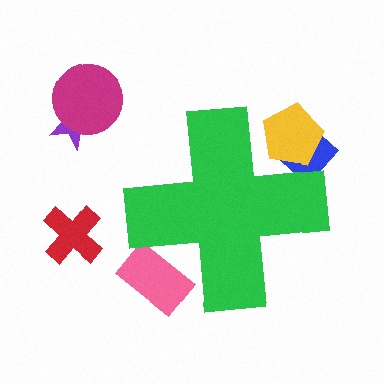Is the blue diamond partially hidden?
Yes, the blue diamond is partially hidden behind the green cross.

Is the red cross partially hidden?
No, the red cross is fully visible.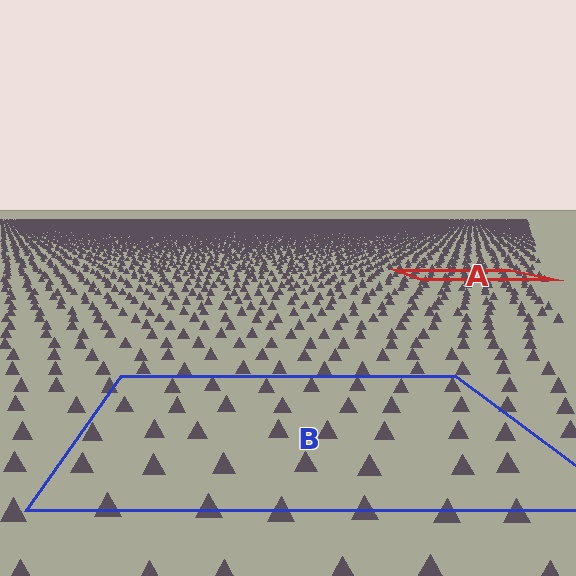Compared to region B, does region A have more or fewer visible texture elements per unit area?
Region A has more texture elements per unit area — they are packed more densely because it is farther away.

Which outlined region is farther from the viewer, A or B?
Region A is farther from the viewer — the texture elements inside it appear smaller and more densely packed.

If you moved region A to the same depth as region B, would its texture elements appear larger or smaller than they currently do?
They would appear larger. At a closer depth, the same texture elements are projected at a bigger on-screen size.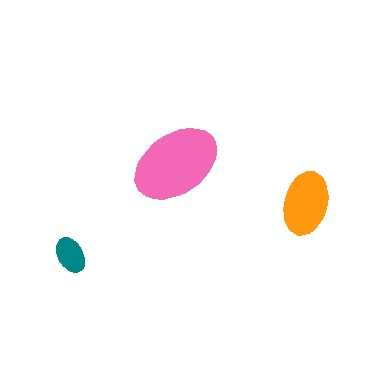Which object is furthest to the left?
The teal ellipse is leftmost.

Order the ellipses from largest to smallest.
the pink one, the orange one, the teal one.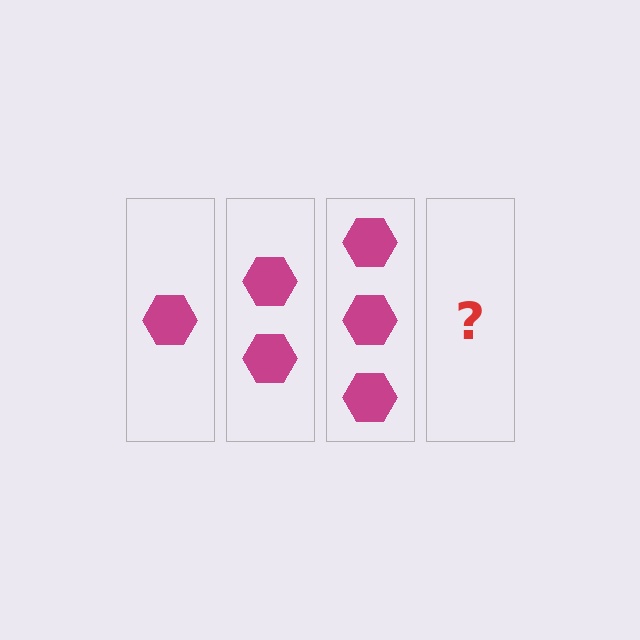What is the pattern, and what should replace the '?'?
The pattern is that each step adds one more hexagon. The '?' should be 4 hexagons.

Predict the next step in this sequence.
The next step is 4 hexagons.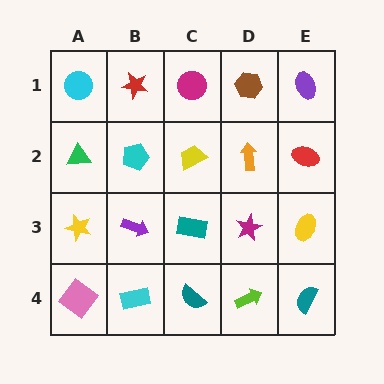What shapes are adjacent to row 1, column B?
A cyan pentagon (row 2, column B), a cyan circle (row 1, column A), a magenta circle (row 1, column C).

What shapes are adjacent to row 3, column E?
A red ellipse (row 2, column E), a teal semicircle (row 4, column E), a magenta star (row 3, column D).